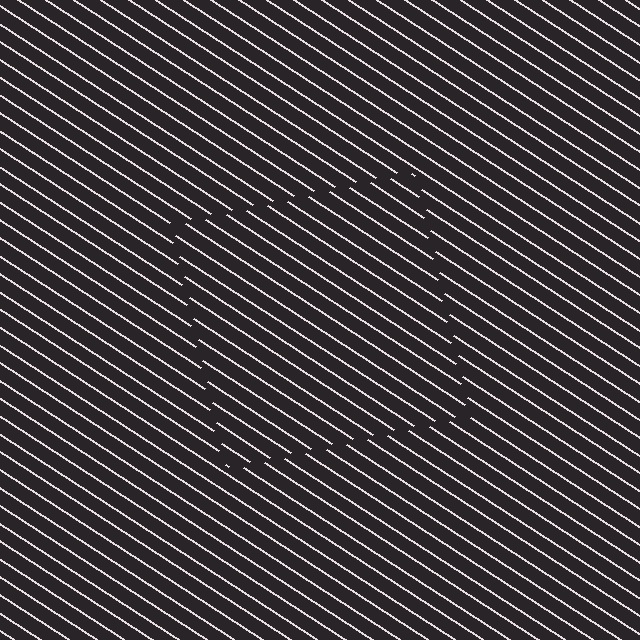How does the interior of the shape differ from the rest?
The interior of the shape contains the same grating, shifted by half a period — the contour is defined by the phase discontinuity where line-ends from the inner and outer gratings abut.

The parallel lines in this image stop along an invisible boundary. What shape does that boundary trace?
An illusory square. The interior of the shape contains the same grating, shifted by half a period — the contour is defined by the phase discontinuity where line-ends from the inner and outer gratings abut.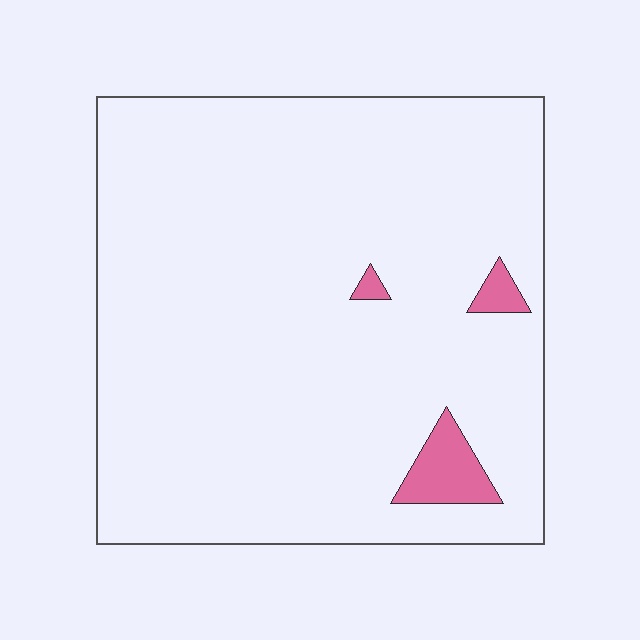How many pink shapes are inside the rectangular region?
3.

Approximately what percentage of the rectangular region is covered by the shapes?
Approximately 5%.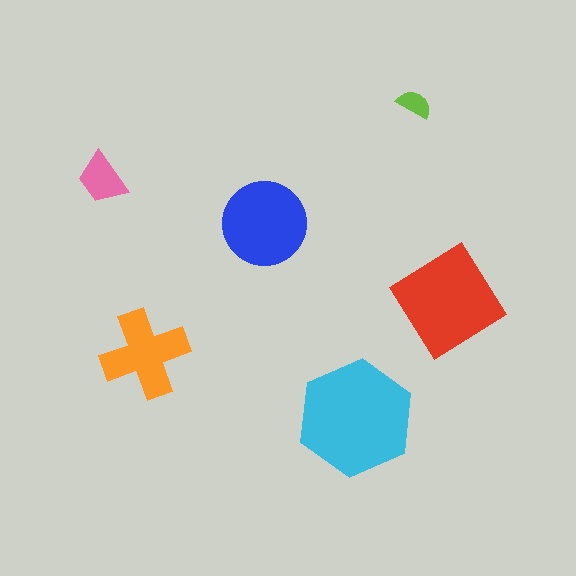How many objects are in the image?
There are 6 objects in the image.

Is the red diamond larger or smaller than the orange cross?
Larger.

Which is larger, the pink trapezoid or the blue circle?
The blue circle.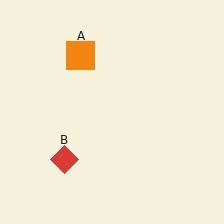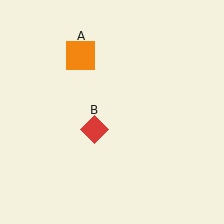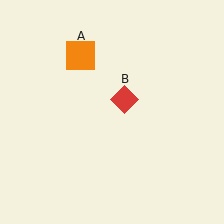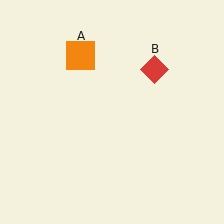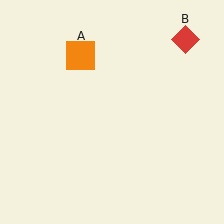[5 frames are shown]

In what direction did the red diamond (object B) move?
The red diamond (object B) moved up and to the right.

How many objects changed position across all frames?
1 object changed position: red diamond (object B).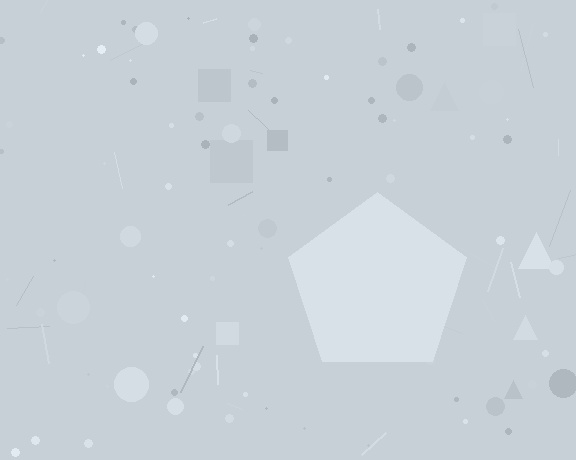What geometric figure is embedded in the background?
A pentagon is embedded in the background.